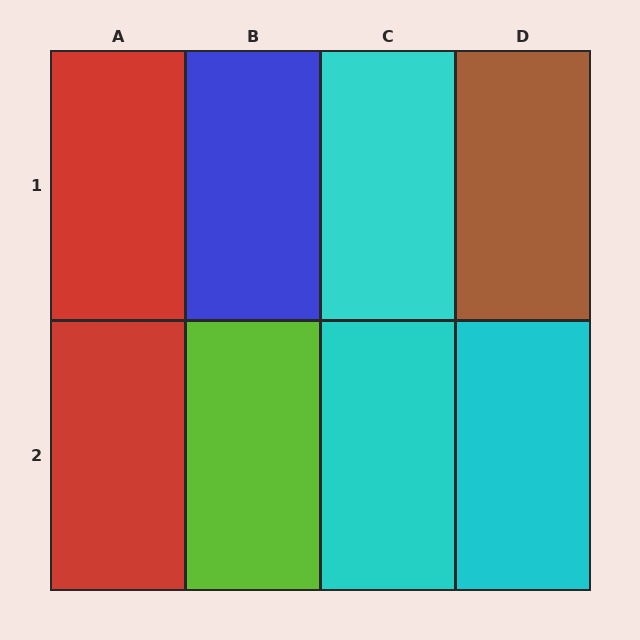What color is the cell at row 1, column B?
Blue.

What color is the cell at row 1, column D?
Brown.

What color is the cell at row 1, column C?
Cyan.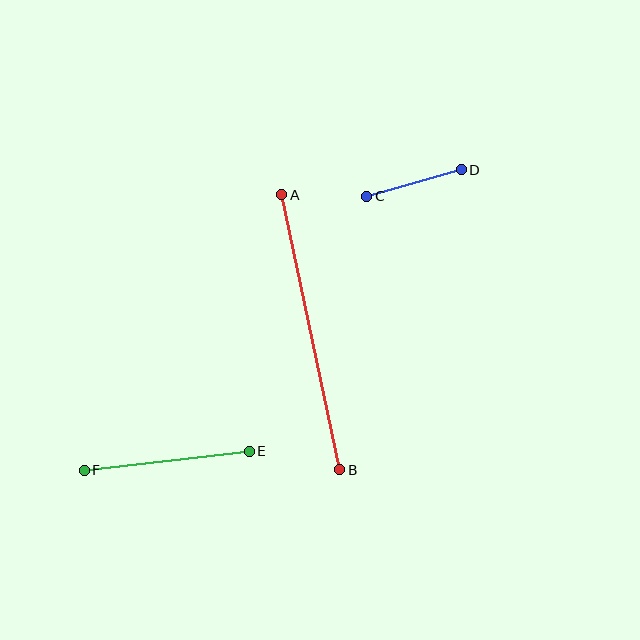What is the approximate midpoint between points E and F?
The midpoint is at approximately (167, 461) pixels.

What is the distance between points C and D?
The distance is approximately 98 pixels.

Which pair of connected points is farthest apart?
Points A and B are farthest apart.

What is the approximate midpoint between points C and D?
The midpoint is at approximately (414, 183) pixels.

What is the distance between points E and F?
The distance is approximately 166 pixels.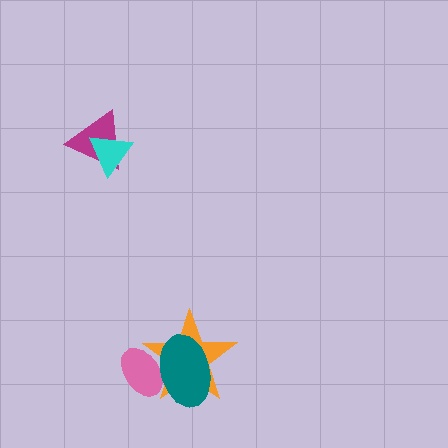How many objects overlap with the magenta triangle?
1 object overlaps with the magenta triangle.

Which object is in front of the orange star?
The teal ellipse is in front of the orange star.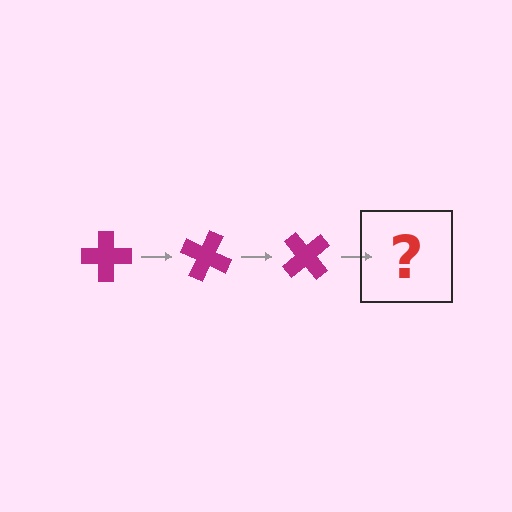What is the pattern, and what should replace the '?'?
The pattern is that the cross rotates 25 degrees each step. The '?' should be a magenta cross rotated 75 degrees.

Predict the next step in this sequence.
The next step is a magenta cross rotated 75 degrees.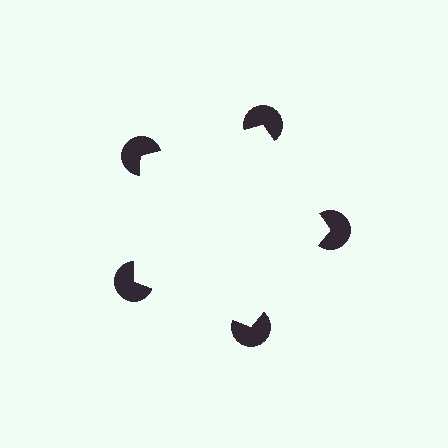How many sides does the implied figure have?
5 sides.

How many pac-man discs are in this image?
There are 5 — one at each vertex of the illusory pentagon.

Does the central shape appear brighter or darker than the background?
It typically appears slightly brighter than the background, even though no actual brightness change is drawn.